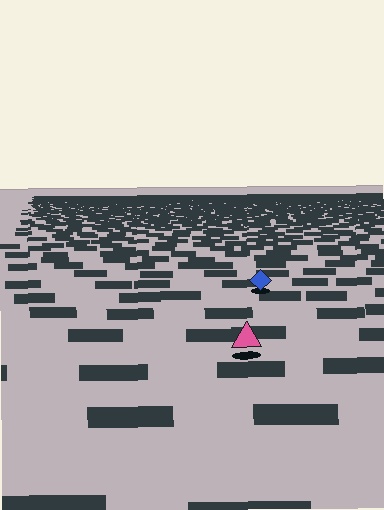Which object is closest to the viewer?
The pink triangle is closest. The texture marks near it are larger and more spread out.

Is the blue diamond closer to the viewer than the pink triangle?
No. The pink triangle is closer — you can tell from the texture gradient: the ground texture is coarser near it.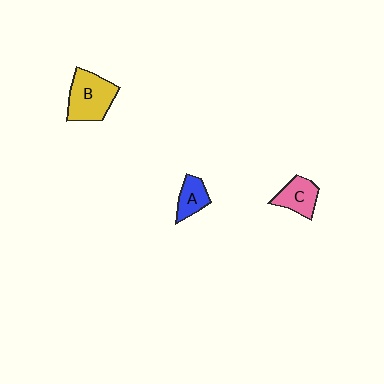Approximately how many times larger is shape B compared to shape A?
Approximately 2.0 times.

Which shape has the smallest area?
Shape A (blue).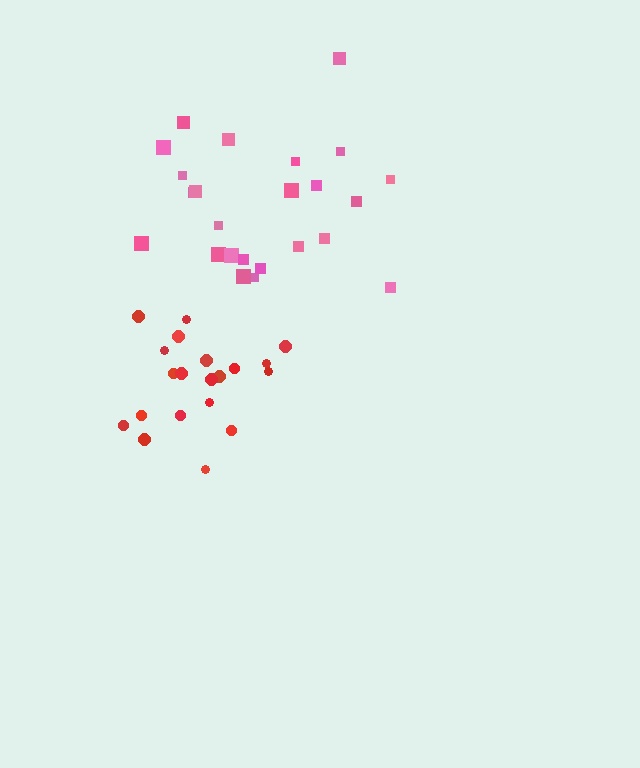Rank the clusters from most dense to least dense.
red, pink.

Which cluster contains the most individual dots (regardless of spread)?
Pink (24).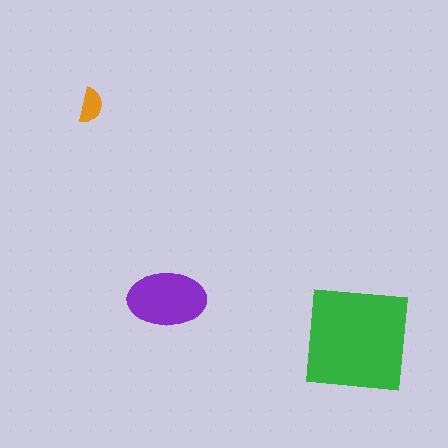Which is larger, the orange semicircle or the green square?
The green square.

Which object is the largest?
The green square.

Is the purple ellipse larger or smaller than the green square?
Smaller.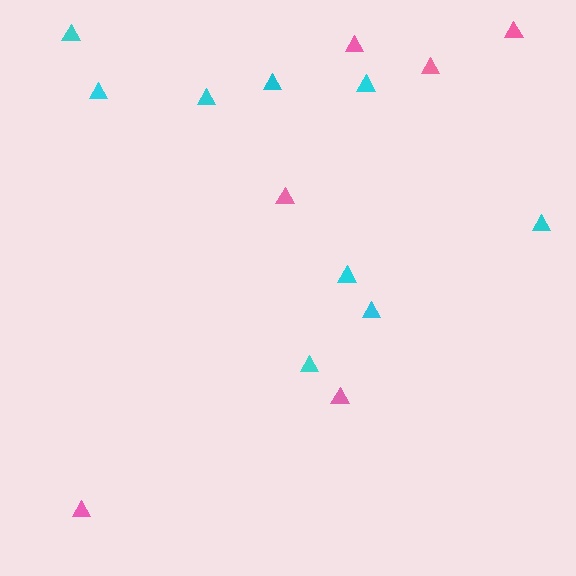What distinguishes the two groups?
There are 2 groups: one group of cyan triangles (9) and one group of pink triangles (6).